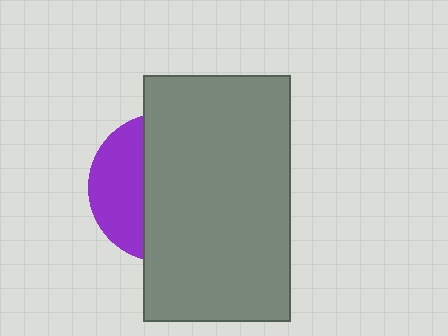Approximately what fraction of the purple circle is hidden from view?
Roughly 66% of the purple circle is hidden behind the gray rectangle.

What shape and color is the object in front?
The object in front is a gray rectangle.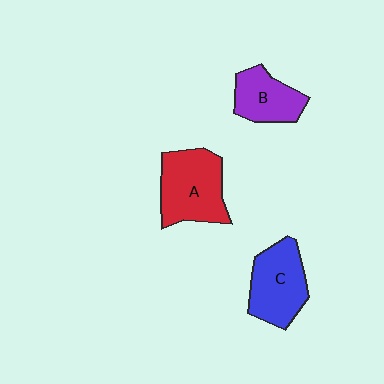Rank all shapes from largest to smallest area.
From largest to smallest: A (red), C (blue), B (purple).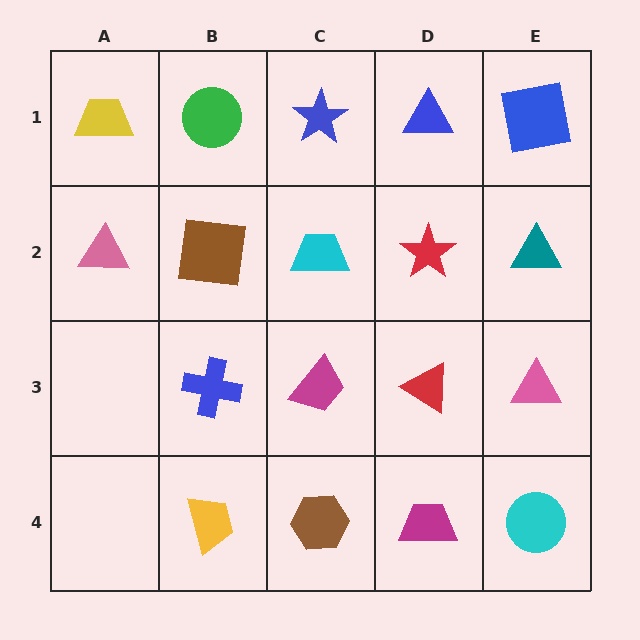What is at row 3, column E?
A pink triangle.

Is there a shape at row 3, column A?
No, that cell is empty.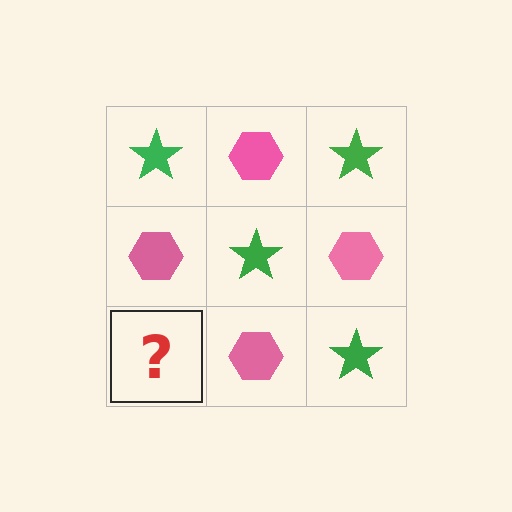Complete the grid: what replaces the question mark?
The question mark should be replaced with a green star.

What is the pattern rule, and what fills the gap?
The rule is that it alternates green star and pink hexagon in a checkerboard pattern. The gap should be filled with a green star.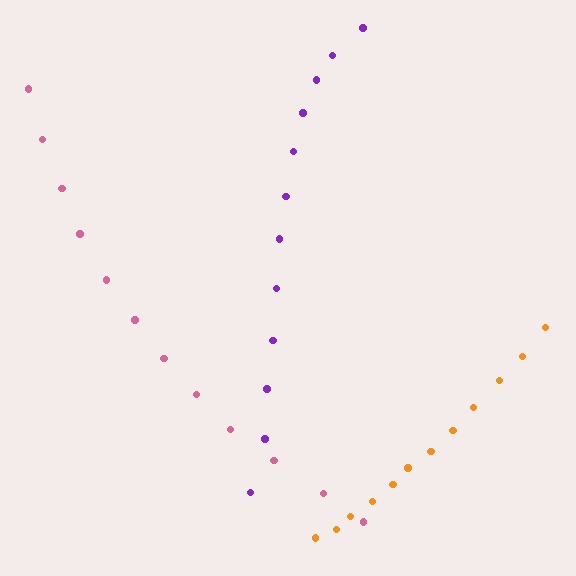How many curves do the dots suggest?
There are 3 distinct paths.